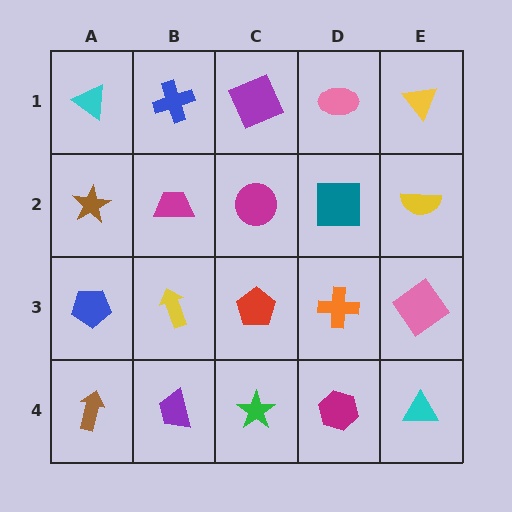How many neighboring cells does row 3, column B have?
4.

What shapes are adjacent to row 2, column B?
A blue cross (row 1, column B), a yellow arrow (row 3, column B), a brown star (row 2, column A), a magenta circle (row 2, column C).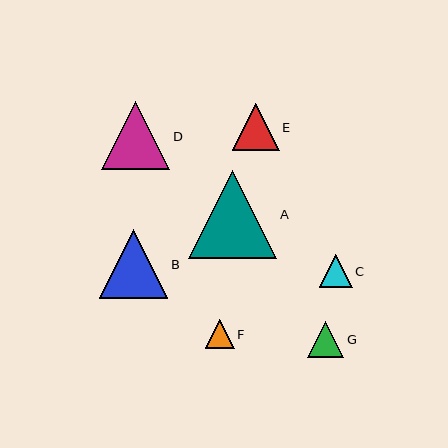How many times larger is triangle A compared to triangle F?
Triangle A is approximately 3.0 times the size of triangle F.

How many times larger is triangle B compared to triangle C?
Triangle B is approximately 2.1 times the size of triangle C.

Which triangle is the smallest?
Triangle F is the smallest with a size of approximately 29 pixels.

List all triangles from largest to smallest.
From largest to smallest: A, B, D, E, G, C, F.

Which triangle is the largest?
Triangle A is the largest with a size of approximately 88 pixels.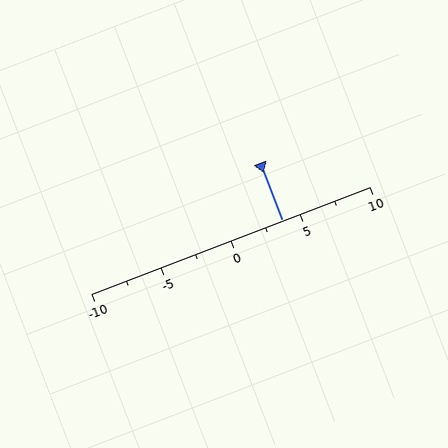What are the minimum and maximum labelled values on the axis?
The axis runs from -10 to 10.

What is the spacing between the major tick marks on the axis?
The major ticks are spaced 5 apart.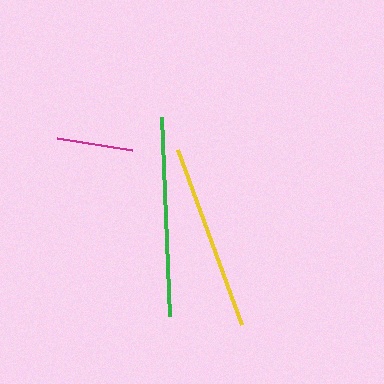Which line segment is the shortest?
The magenta line is the shortest at approximately 76 pixels.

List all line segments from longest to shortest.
From longest to shortest: green, yellow, magenta.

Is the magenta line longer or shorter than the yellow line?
The yellow line is longer than the magenta line.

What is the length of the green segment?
The green segment is approximately 199 pixels long.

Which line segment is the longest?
The green line is the longest at approximately 199 pixels.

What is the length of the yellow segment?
The yellow segment is approximately 187 pixels long.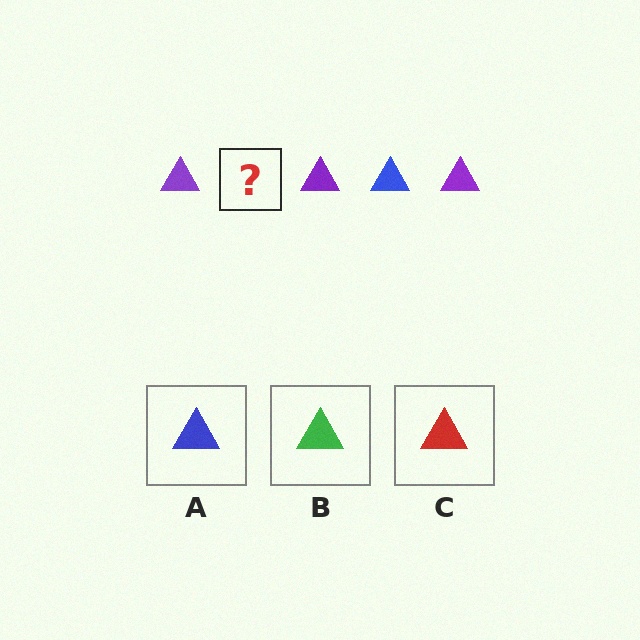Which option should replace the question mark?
Option A.